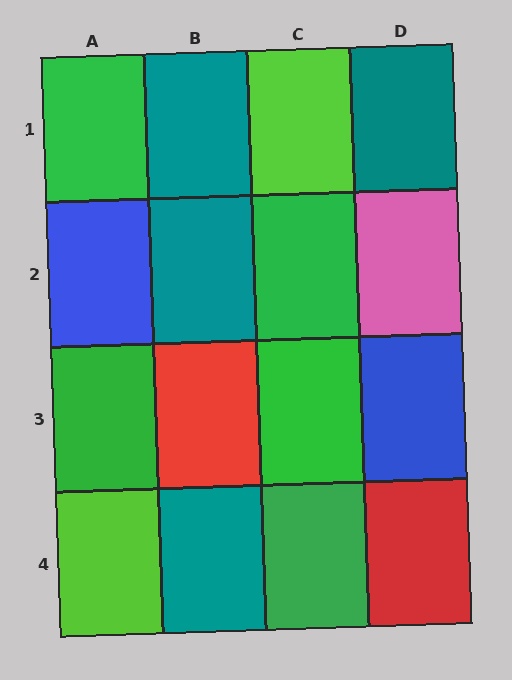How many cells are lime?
2 cells are lime.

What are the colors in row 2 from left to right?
Blue, teal, green, pink.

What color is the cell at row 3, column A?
Green.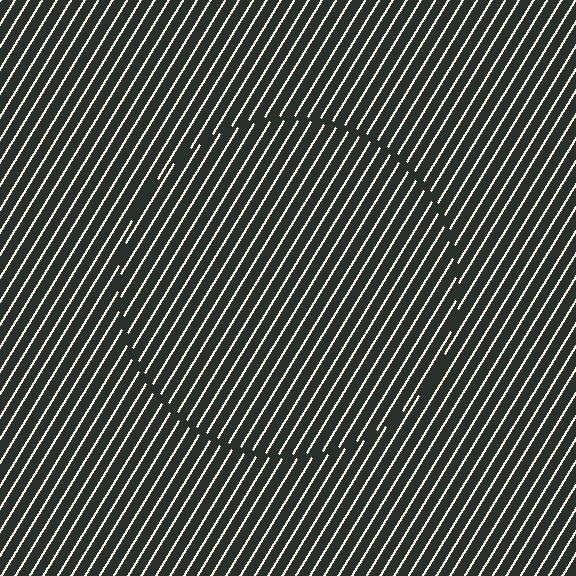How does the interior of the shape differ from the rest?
The interior of the shape contains the same grating, shifted by half a period — the contour is defined by the phase discontinuity where line-ends from the inner and outer gratings abut.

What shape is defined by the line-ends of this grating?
An illusory circle. The interior of the shape contains the same grating, shifted by half a period — the contour is defined by the phase discontinuity where line-ends from the inner and outer gratings abut.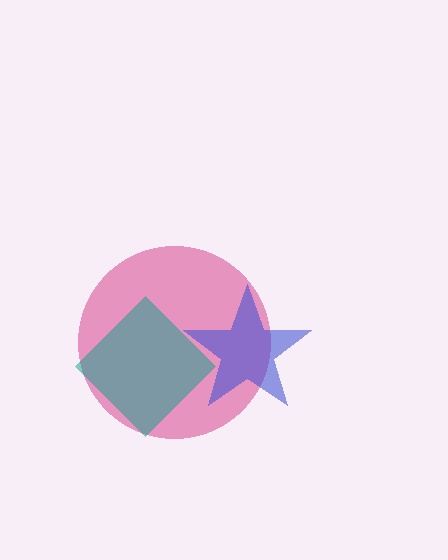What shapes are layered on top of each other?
The layered shapes are: a pink circle, a blue star, a teal diamond.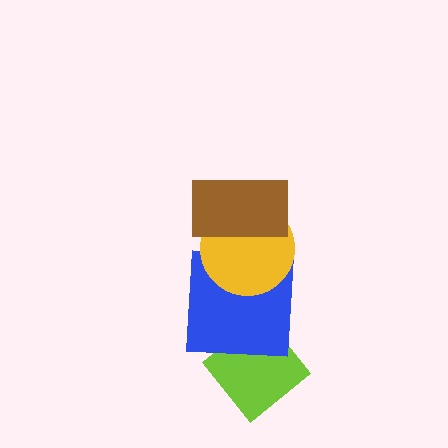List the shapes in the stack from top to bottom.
From top to bottom: the brown rectangle, the yellow circle, the blue square, the lime diamond.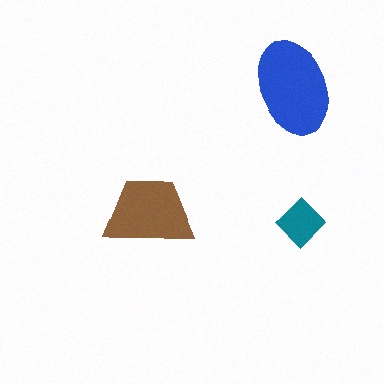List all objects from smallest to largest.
The teal diamond, the brown trapezoid, the blue ellipse.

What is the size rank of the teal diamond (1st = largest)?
3rd.